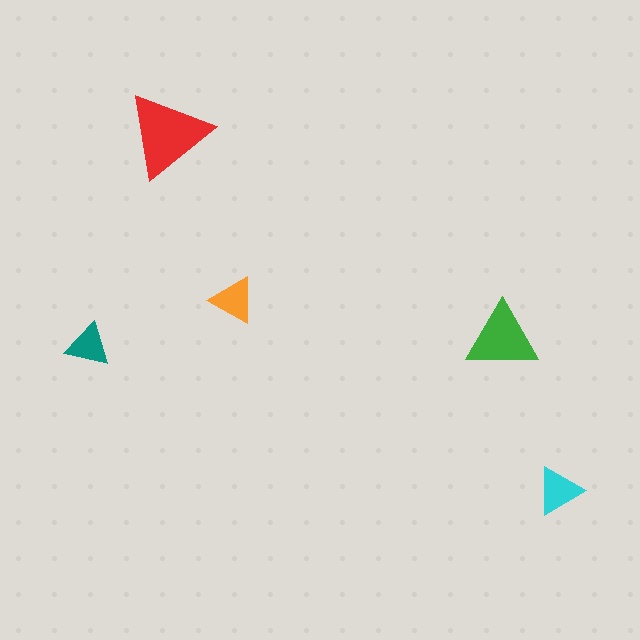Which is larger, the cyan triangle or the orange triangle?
The cyan one.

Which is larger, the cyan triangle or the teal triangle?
The cyan one.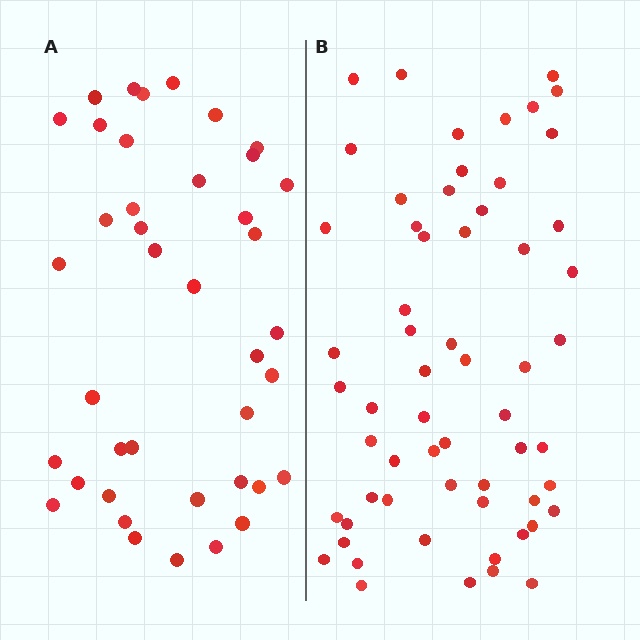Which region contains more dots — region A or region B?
Region B (the right region) has more dots.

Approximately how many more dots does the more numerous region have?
Region B has approximately 20 more dots than region A.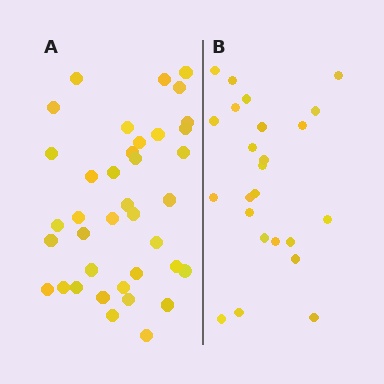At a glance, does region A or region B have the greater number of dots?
Region A (the left region) has more dots.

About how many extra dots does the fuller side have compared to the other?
Region A has approximately 15 more dots than region B.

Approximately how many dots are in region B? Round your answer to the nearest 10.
About 20 dots. (The exact count is 24, which rounds to 20.)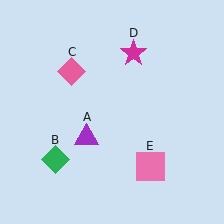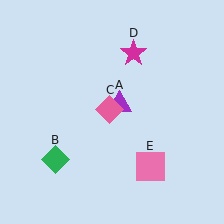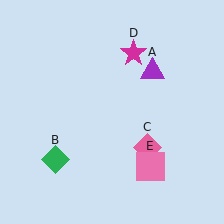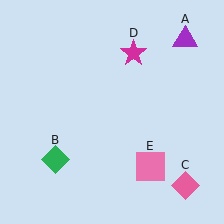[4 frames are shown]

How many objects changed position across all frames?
2 objects changed position: purple triangle (object A), pink diamond (object C).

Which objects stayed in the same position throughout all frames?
Green diamond (object B) and magenta star (object D) and pink square (object E) remained stationary.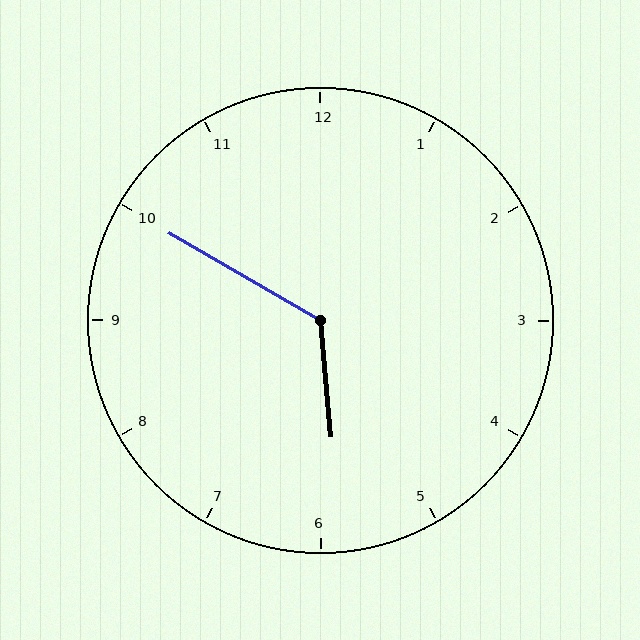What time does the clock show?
5:50.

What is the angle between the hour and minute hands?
Approximately 125 degrees.